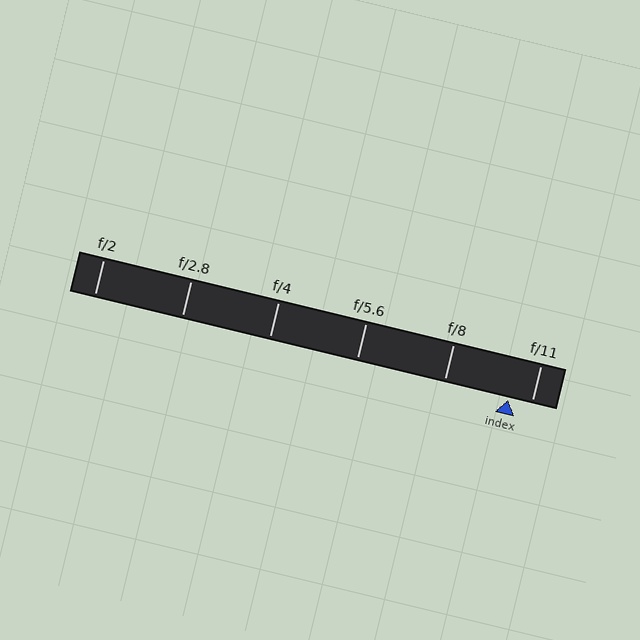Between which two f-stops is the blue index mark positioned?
The index mark is between f/8 and f/11.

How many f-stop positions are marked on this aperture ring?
There are 6 f-stop positions marked.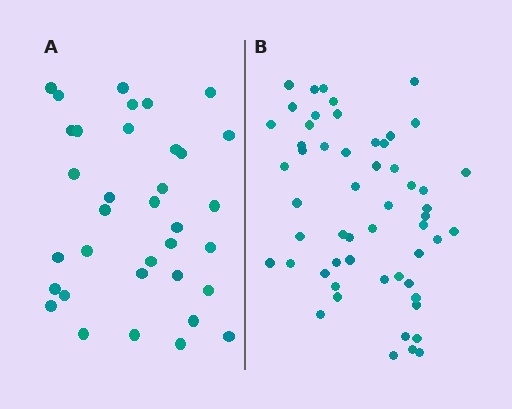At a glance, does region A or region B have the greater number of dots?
Region B (the right region) has more dots.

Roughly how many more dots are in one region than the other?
Region B has approximately 20 more dots than region A.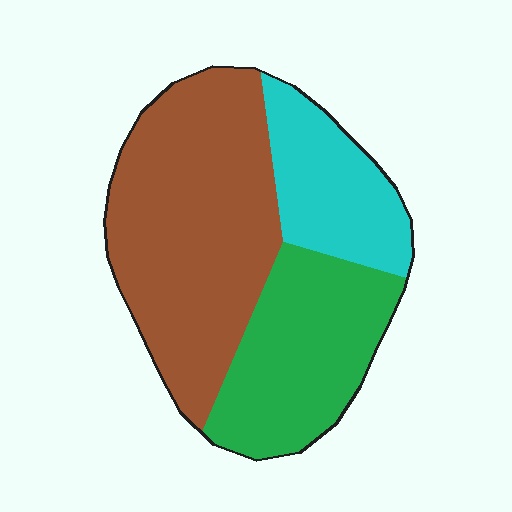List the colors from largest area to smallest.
From largest to smallest: brown, green, cyan.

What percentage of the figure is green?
Green takes up about one third (1/3) of the figure.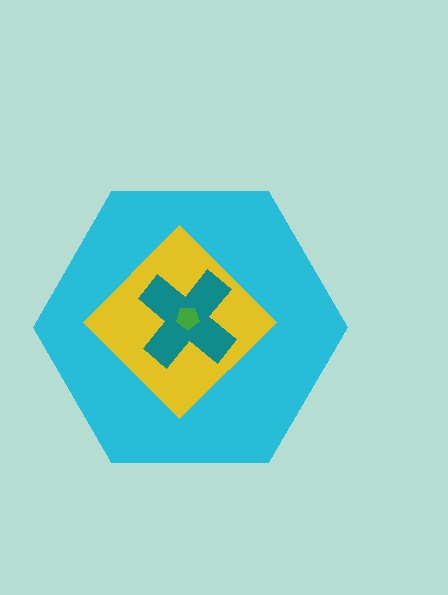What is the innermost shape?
The green pentagon.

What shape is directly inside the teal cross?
The green pentagon.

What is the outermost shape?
The cyan hexagon.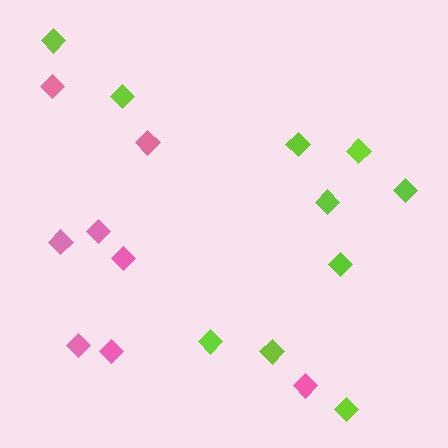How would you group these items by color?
There are 2 groups: one group of pink diamonds (8) and one group of lime diamonds (10).